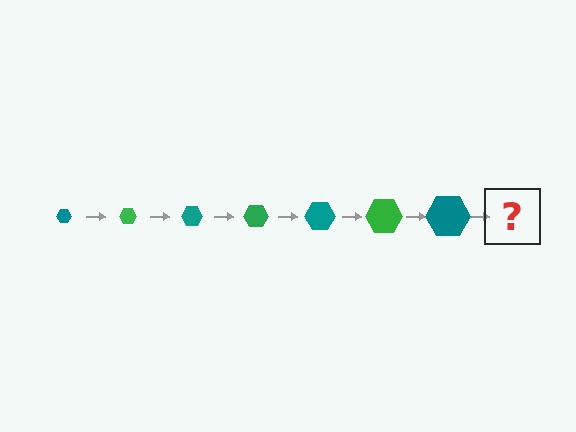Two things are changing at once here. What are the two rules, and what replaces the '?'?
The two rules are that the hexagon grows larger each step and the color cycles through teal and green. The '?' should be a green hexagon, larger than the previous one.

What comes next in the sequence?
The next element should be a green hexagon, larger than the previous one.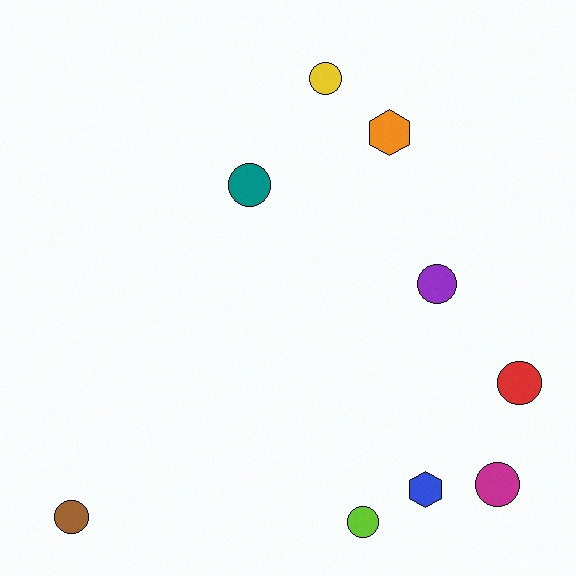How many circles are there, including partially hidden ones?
There are 7 circles.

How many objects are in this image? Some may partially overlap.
There are 9 objects.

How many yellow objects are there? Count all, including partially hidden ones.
There is 1 yellow object.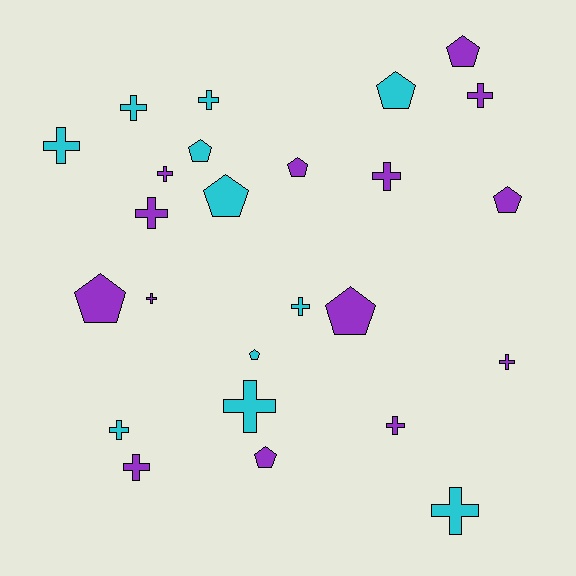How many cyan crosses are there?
There are 7 cyan crosses.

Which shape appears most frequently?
Cross, with 15 objects.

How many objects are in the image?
There are 25 objects.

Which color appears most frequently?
Purple, with 14 objects.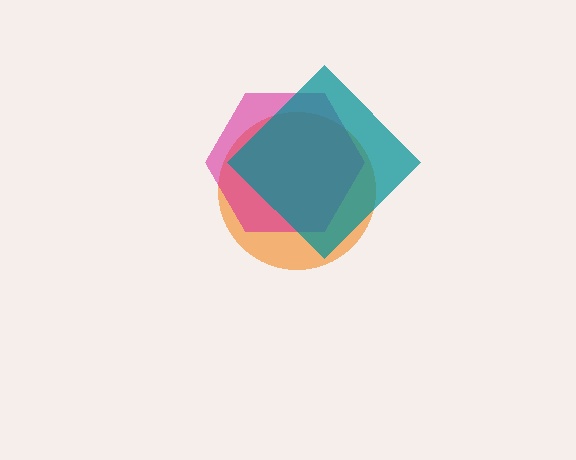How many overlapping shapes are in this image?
There are 3 overlapping shapes in the image.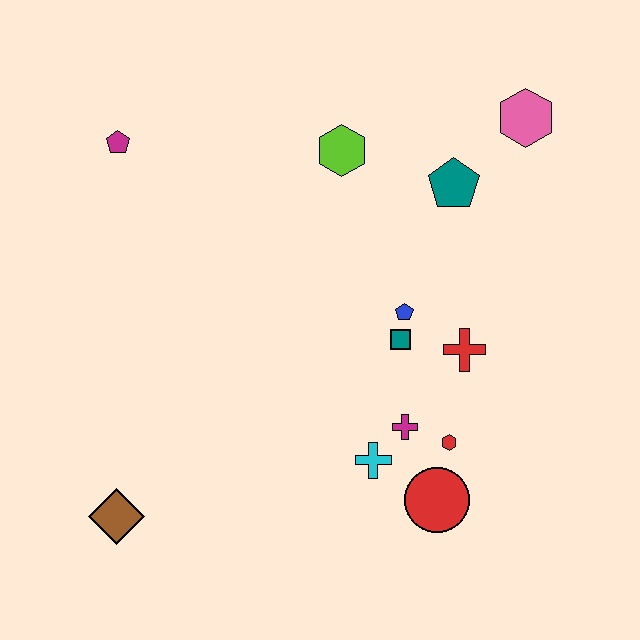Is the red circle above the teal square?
No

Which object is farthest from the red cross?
The magenta pentagon is farthest from the red cross.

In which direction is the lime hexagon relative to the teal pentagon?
The lime hexagon is to the left of the teal pentagon.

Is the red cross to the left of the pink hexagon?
Yes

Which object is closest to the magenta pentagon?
The lime hexagon is closest to the magenta pentagon.